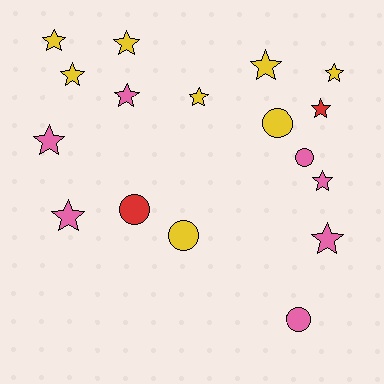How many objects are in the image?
There are 17 objects.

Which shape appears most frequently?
Star, with 12 objects.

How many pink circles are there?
There are 2 pink circles.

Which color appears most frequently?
Yellow, with 8 objects.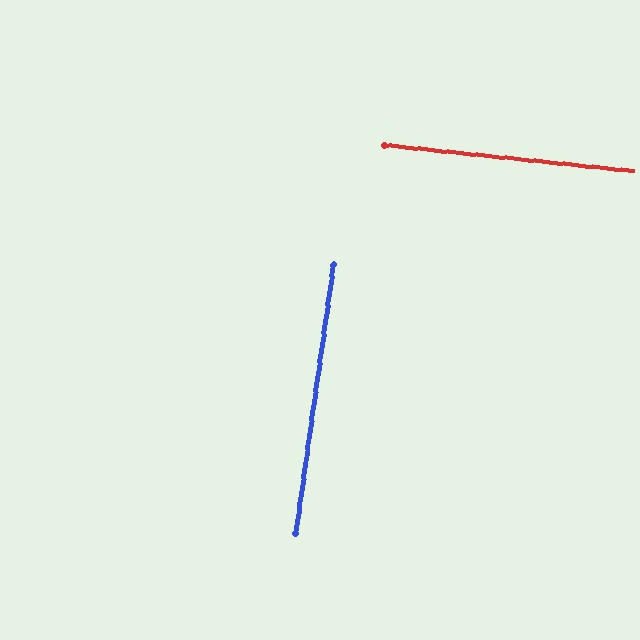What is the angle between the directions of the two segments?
Approximately 88 degrees.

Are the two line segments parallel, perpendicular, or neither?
Perpendicular — they meet at approximately 88°.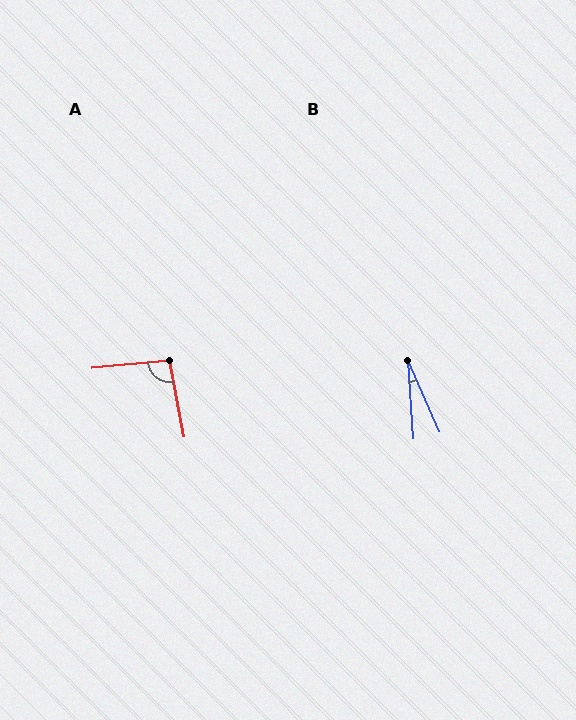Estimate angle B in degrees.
Approximately 20 degrees.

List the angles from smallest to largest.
B (20°), A (95°).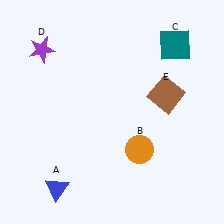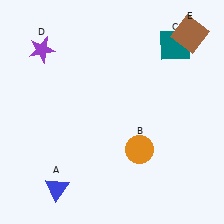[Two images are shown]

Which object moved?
The brown square (E) moved up.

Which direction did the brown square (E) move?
The brown square (E) moved up.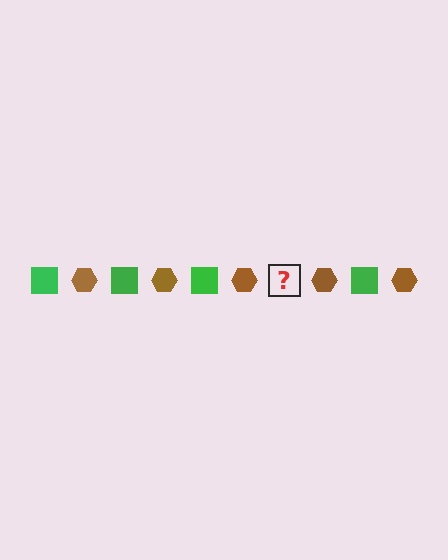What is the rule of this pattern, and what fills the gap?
The rule is that the pattern alternates between green square and brown hexagon. The gap should be filled with a green square.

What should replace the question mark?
The question mark should be replaced with a green square.